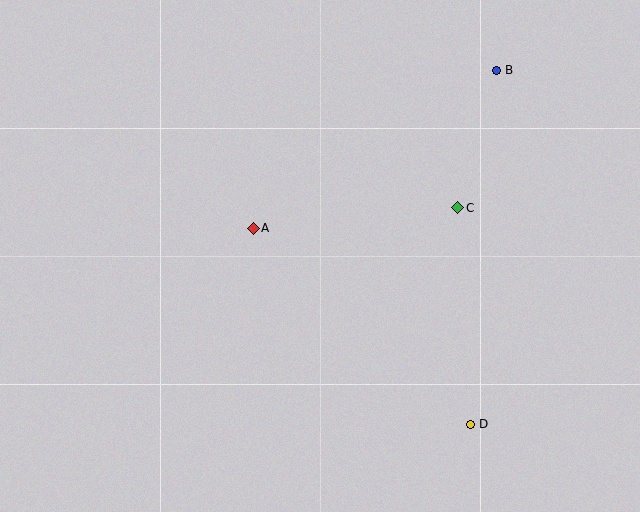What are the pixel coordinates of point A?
Point A is at (253, 228).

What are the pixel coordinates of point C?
Point C is at (458, 208).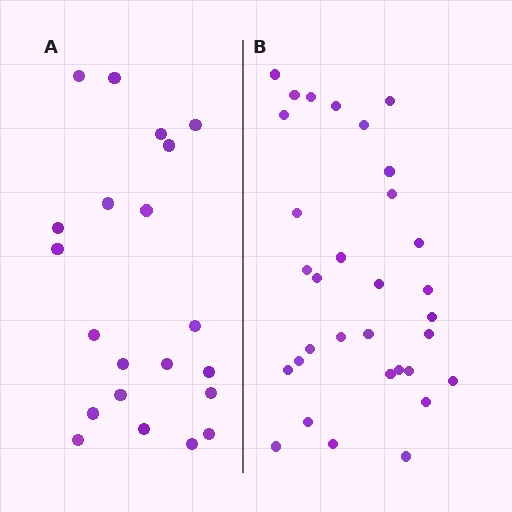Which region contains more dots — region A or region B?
Region B (the right region) has more dots.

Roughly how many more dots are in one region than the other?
Region B has roughly 12 or so more dots than region A.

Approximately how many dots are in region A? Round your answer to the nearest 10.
About 20 dots. (The exact count is 21, which rounds to 20.)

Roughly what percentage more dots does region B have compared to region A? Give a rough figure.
About 50% more.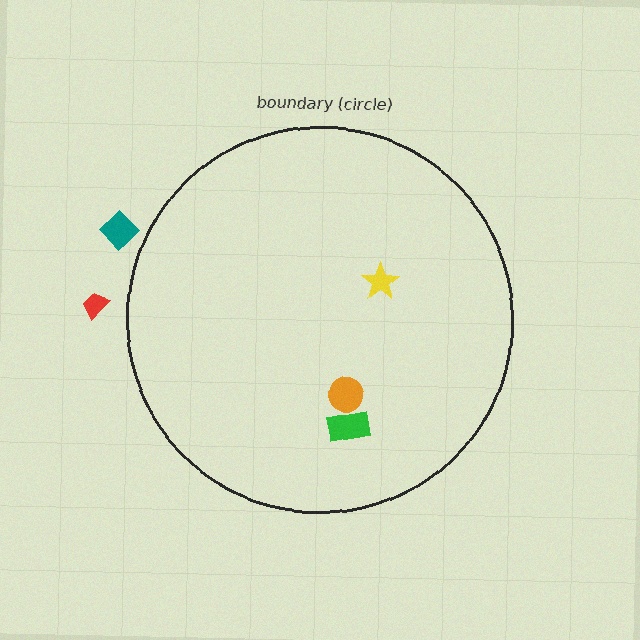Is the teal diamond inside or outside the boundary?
Outside.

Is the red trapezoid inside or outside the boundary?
Outside.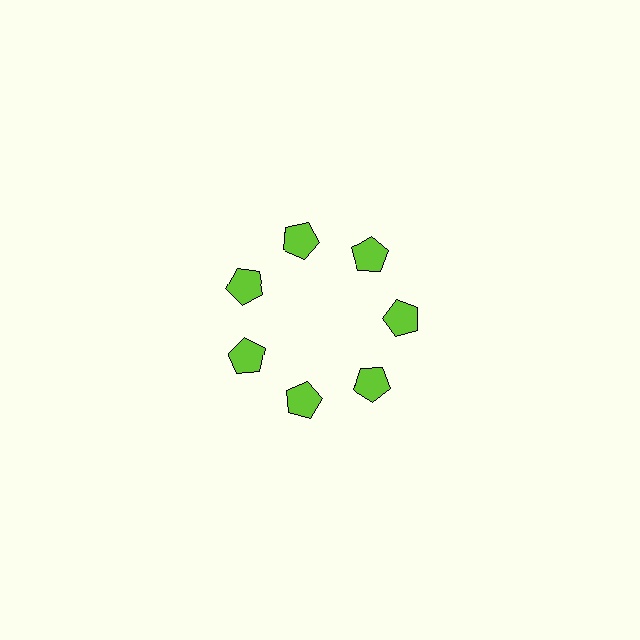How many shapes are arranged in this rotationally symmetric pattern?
There are 7 shapes, arranged in 7 groups of 1.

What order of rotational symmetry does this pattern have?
This pattern has 7-fold rotational symmetry.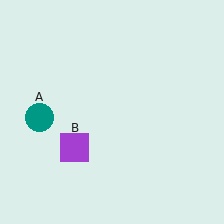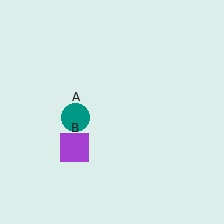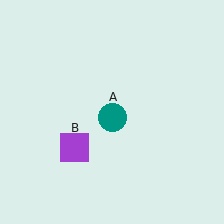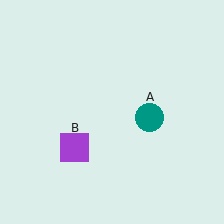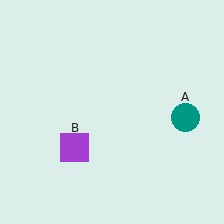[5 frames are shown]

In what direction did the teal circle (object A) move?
The teal circle (object A) moved right.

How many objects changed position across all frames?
1 object changed position: teal circle (object A).